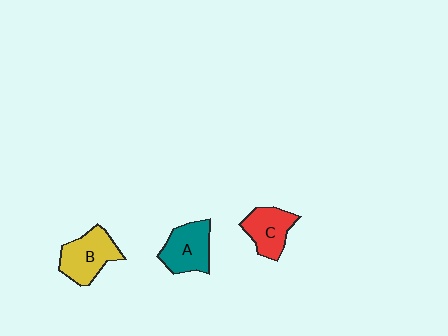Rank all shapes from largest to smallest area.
From largest to smallest: B (yellow), A (teal), C (red).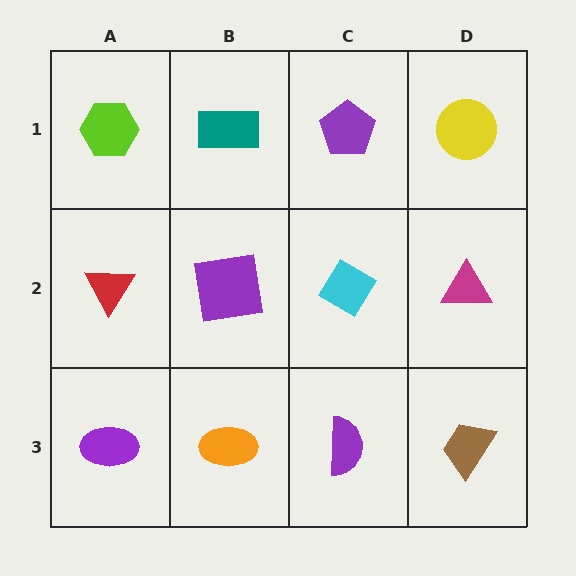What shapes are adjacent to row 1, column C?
A cyan diamond (row 2, column C), a teal rectangle (row 1, column B), a yellow circle (row 1, column D).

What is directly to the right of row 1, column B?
A purple pentagon.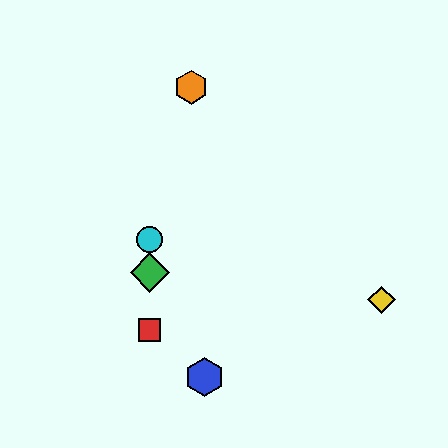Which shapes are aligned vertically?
The red square, the green diamond, the purple circle, the cyan circle are aligned vertically.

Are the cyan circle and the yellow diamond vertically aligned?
No, the cyan circle is at x≈150 and the yellow diamond is at x≈382.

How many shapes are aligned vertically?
4 shapes (the red square, the green diamond, the purple circle, the cyan circle) are aligned vertically.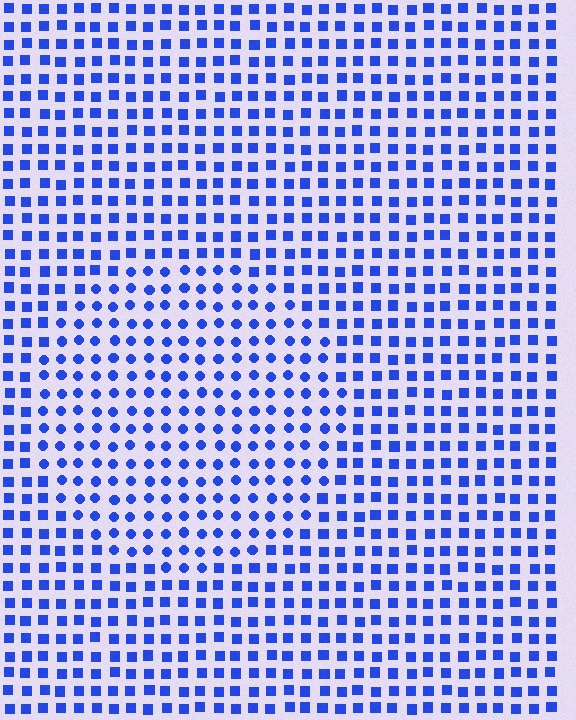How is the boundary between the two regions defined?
The boundary is defined by a change in element shape: circles inside vs. squares outside. All elements share the same color and spacing.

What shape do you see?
I see a circle.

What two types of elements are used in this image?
The image uses circles inside the circle region and squares outside it.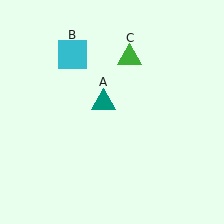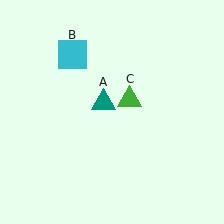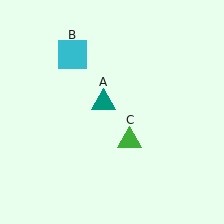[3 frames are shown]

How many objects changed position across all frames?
1 object changed position: green triangle (object C).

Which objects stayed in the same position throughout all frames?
Teal triangle (object A) and cyan square (object B) remained stationary.